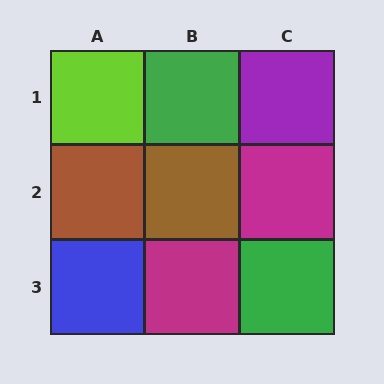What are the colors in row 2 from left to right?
Brown, brown, magenta.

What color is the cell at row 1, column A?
Lime.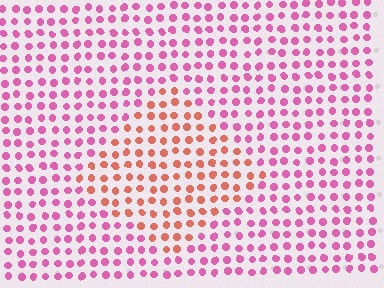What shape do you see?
I see a diamond.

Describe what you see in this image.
The image is filled with small pink elements in a uniform arrangement. A diamond-shaped region is visible where the elements are tinted to a slightly different hue, forming a subtle color boundary.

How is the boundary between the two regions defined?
The boundary is defined purely by a slight shift in hue (about 44 degrees). Spacing, size, and orientation are identical on both sides.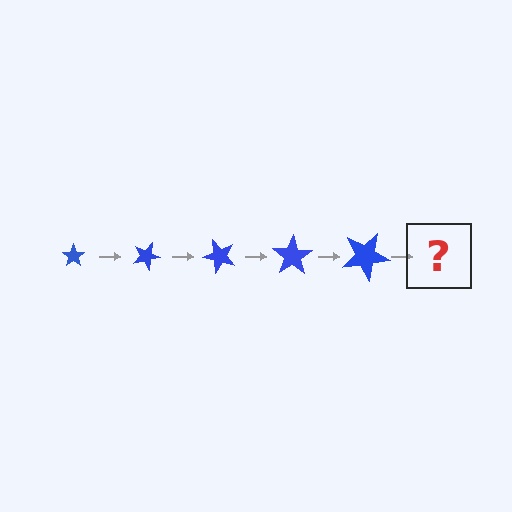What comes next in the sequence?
The next element should be a star, larger than the previous one and rotated 125 degrees from the start.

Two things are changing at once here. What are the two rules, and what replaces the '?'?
The two rules are that the star grows larger each step and it rotates 25 degrees each step. The '?' should be a star, larger than the previous one and rotated 125 degrees from the start.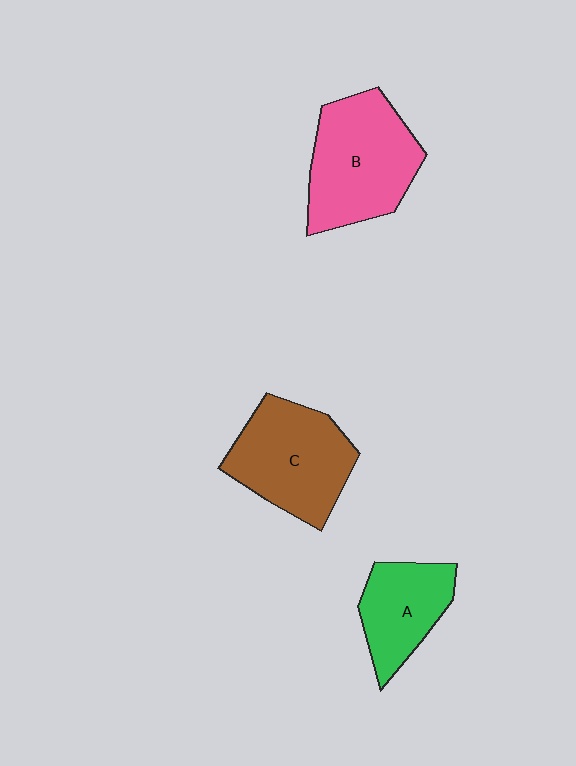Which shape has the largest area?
Shape B (pink).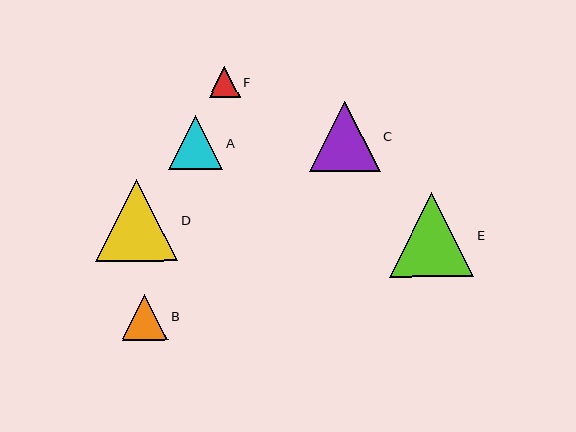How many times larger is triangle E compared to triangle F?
Triangle E is approximately 2.7 times the size of triangle F.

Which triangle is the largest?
Triangle E is the largest with a size of approximately 84 pixels.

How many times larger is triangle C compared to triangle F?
Triangle C is approximately 2.3 times the size of triangle F.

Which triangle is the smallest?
Triangle F is the smallest with a size of approximately 31 pixels.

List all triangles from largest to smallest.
From largest to smallest: E, D, C, A, B, F.